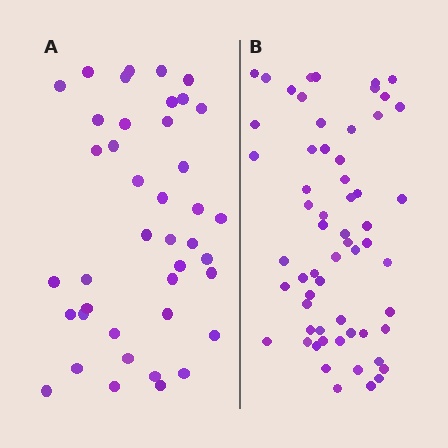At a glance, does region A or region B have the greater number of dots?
Region B (the right region) has more dots.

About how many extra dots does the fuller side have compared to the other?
Region B has approximately 20 more dots than region A.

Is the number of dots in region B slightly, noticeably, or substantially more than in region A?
Region B has substantially more. The ratio is roughly 1.5 to 1.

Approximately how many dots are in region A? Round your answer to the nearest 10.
About 40 dots. (The exact count is 41, which rounds to 40.)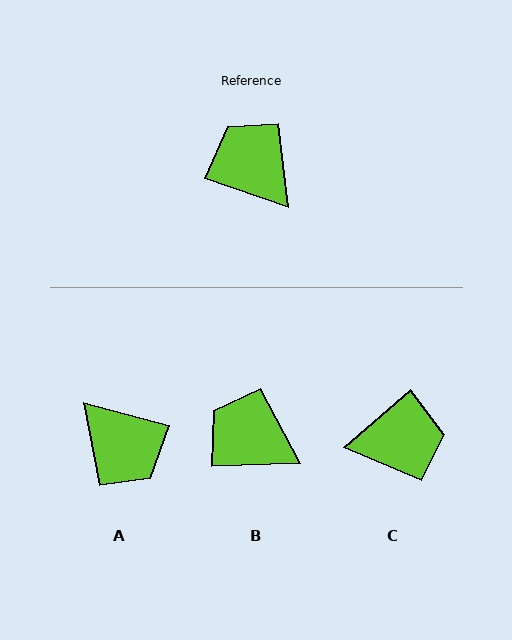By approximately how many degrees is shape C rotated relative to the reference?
Approximately 120 degrees clockwise.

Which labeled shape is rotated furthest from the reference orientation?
A, about 176 degrees away.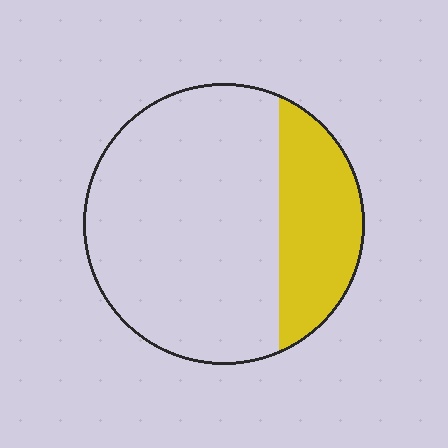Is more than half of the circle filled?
No.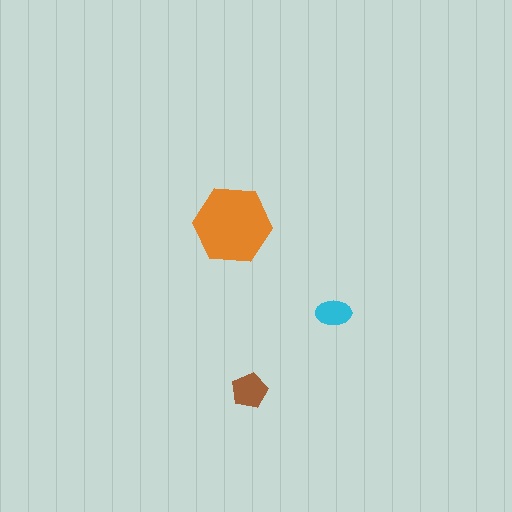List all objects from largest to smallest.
The orange hexagon, the brown pentagon, the cyan ellipse.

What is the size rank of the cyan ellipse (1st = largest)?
3rd.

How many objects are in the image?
There are 3 objects in the image.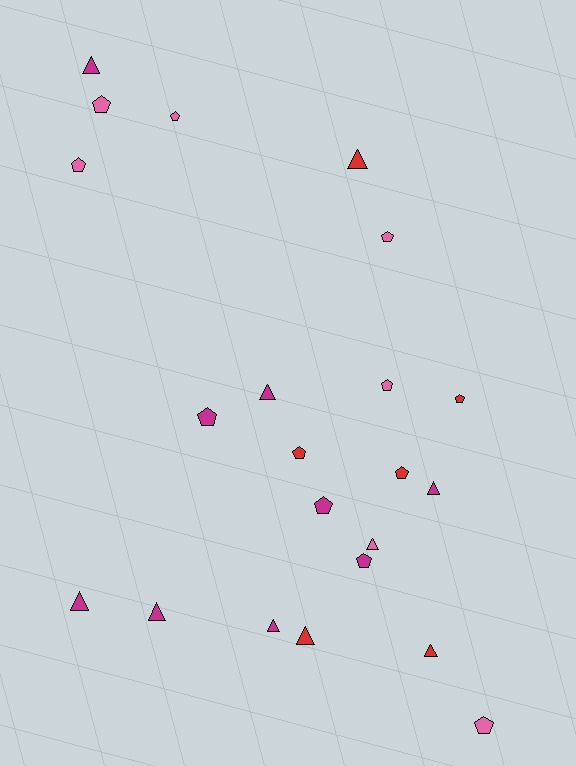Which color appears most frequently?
Magenta, with 9 objects.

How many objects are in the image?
There are 22 objects.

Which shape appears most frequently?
Pentagon, with 12 objects.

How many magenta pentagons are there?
There are 3 magenta pentagons.